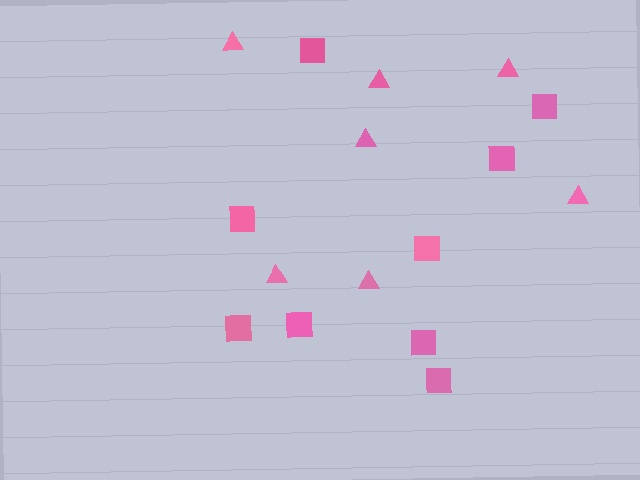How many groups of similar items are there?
There are 2 groups: one group of triangles (7) and one group of squares (9).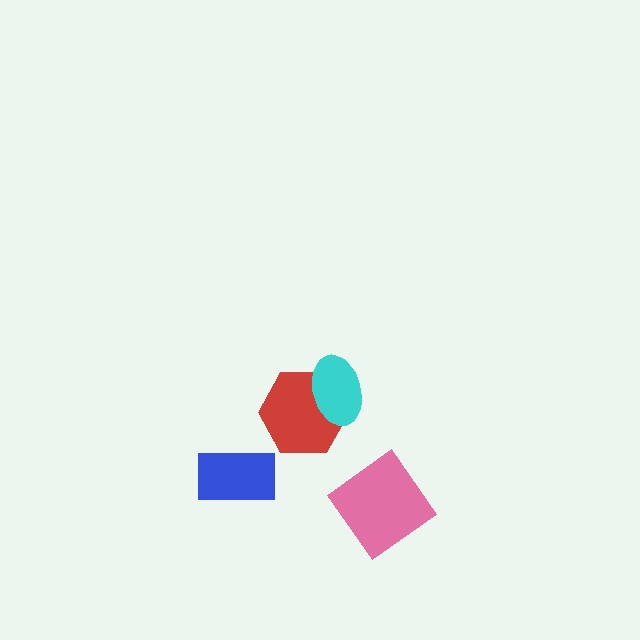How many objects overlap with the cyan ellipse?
1 object overlaps with the cyan ellipse.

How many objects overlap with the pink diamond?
0 objects overlap with the pink diamond.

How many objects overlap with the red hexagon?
1 object overlaps with the red hexagon.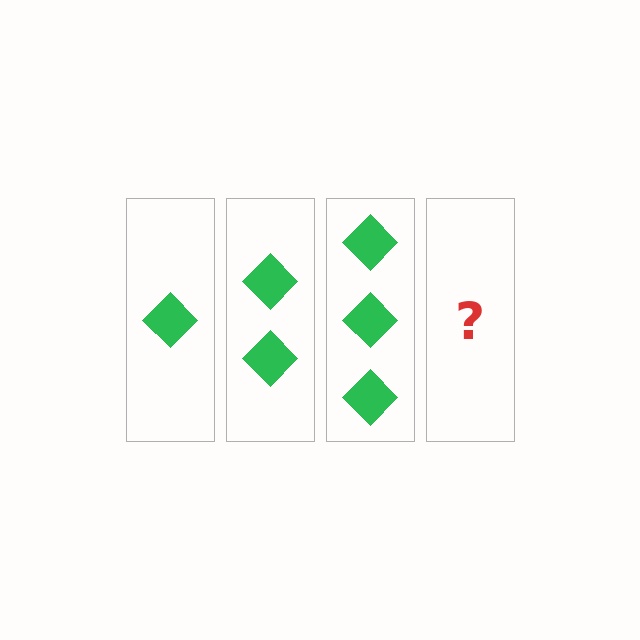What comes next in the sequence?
The next element should be 4 diamonds.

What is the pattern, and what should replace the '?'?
The pattern is that each step adds one more diamond. The '?' should be 4 diamonds.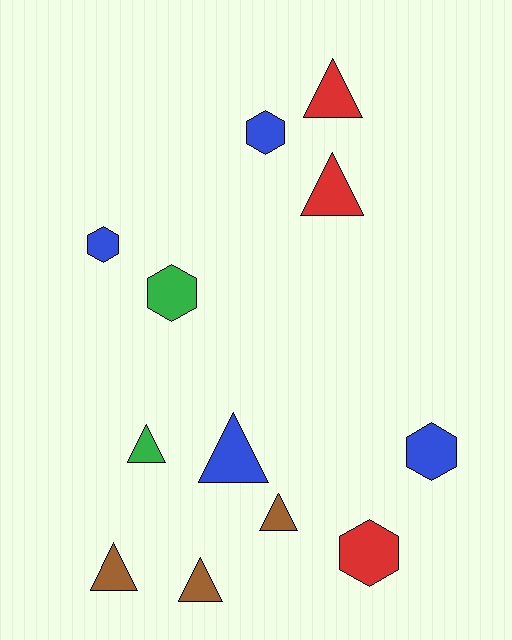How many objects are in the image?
There are 12 objects.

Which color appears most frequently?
Blue, with 4 objects.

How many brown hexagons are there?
There are no brown hexagons.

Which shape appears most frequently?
Triangle, with 7 objects.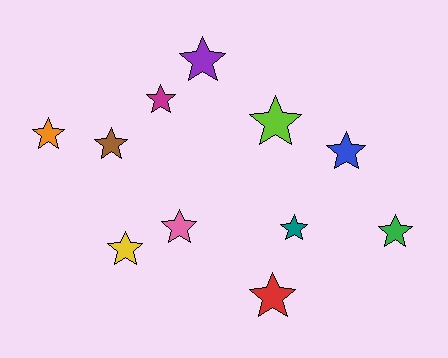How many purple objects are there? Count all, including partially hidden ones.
There is 1 purple object.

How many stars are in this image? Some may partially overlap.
There are 11 stars.